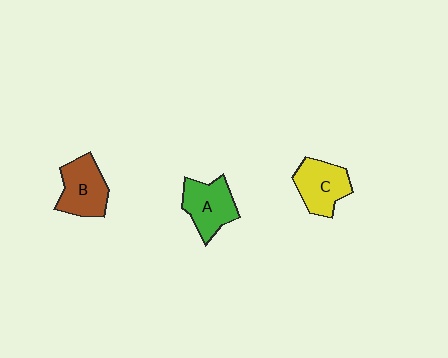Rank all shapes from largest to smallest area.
From largest to smallest: B (brown), A (green), C (yellow).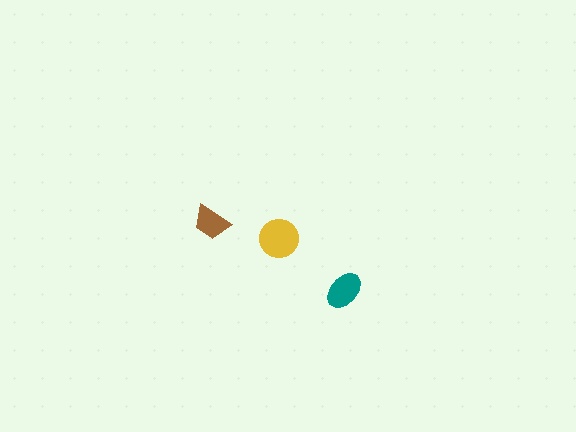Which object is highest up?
The brown trapezoid is topmost.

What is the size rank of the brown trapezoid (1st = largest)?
3rd.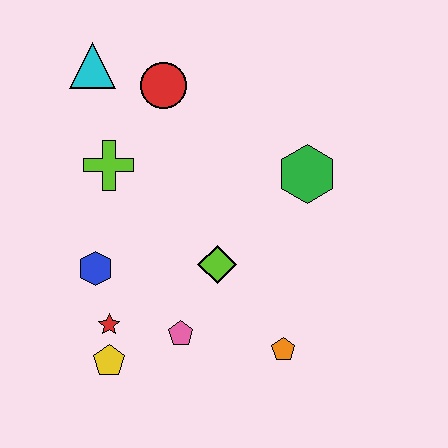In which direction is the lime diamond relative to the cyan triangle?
The lime diamond is below the cyan triangle.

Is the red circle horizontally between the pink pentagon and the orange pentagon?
No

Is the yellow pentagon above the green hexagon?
No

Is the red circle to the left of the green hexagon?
Yes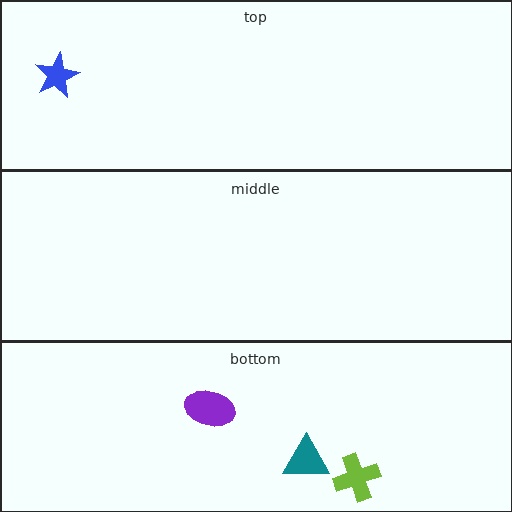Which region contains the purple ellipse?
The bottom region.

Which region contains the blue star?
The top region.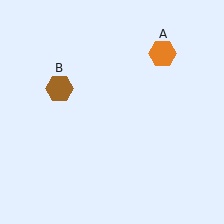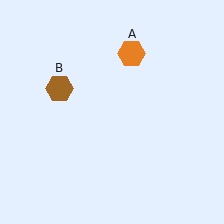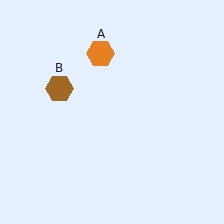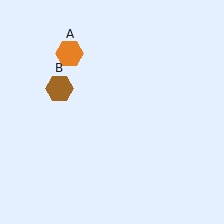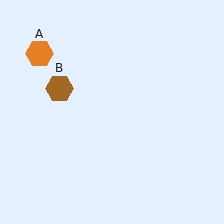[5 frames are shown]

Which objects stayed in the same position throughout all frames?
Brown hexagon (object B) remained stationary.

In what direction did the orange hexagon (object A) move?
The orange hexagon (object A) moved left.